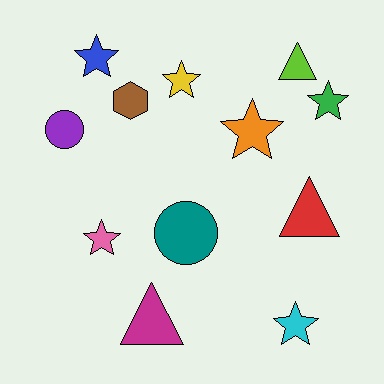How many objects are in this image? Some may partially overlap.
There are 12 objects.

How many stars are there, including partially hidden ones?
There are 6 stars.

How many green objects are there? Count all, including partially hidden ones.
There is 1 green object.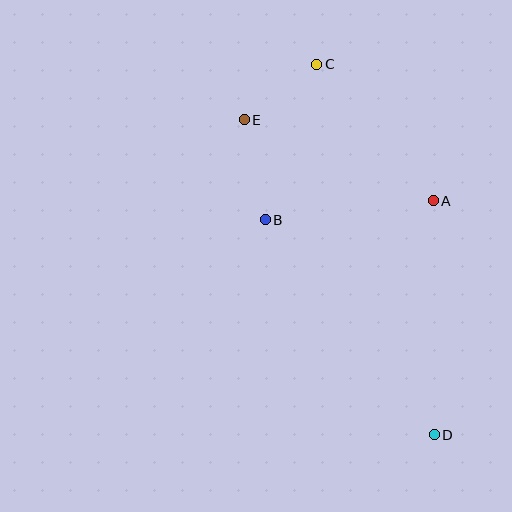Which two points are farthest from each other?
Points C and D are farthest from each other.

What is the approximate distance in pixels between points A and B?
The distance between A and B is approximately 169 pixels.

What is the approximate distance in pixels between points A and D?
The distance between A and D is approximately 234 pixels.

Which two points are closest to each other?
Points C and E are closest to each other.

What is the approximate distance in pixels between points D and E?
The distance between D and E is approximately 368 pixels.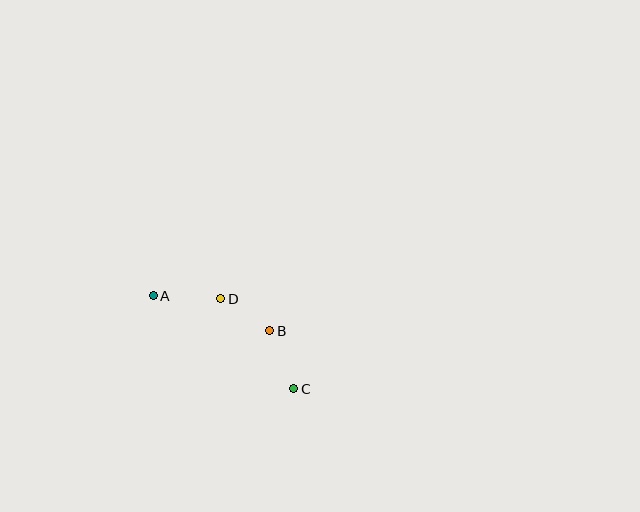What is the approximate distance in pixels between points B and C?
The distance between B and C is approximately 63 pixels.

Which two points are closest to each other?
Points B and D are closest to each other.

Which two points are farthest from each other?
Points A and C are farthest from each other.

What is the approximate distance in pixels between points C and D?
The distance between C and D is approximately 116 pixels.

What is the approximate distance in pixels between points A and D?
The distance between A and D is approximately 68 pixels.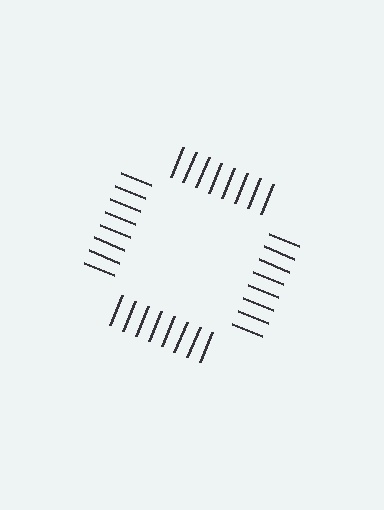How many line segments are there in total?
32 — 8 along each of the 4 edges.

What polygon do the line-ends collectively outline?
An illusory square — the line segments terminate on its edges but no continuous stroke is drawn.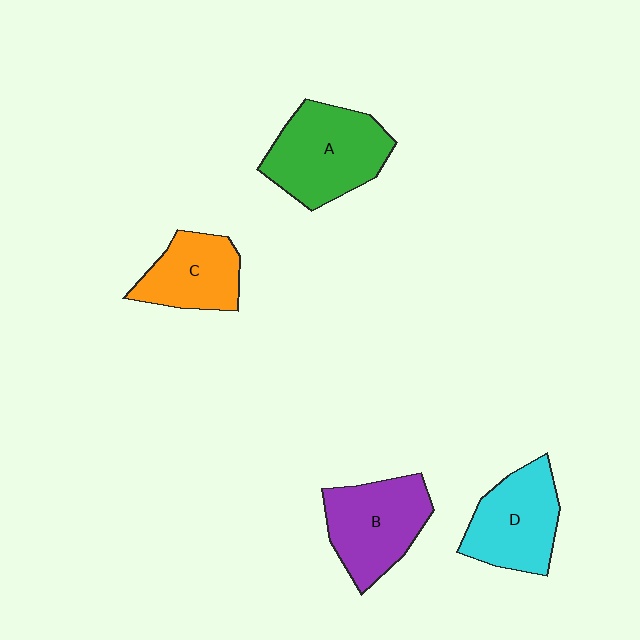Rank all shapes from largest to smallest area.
From largest to smallest: A (green), B (purple), D (cyan), C (orange).